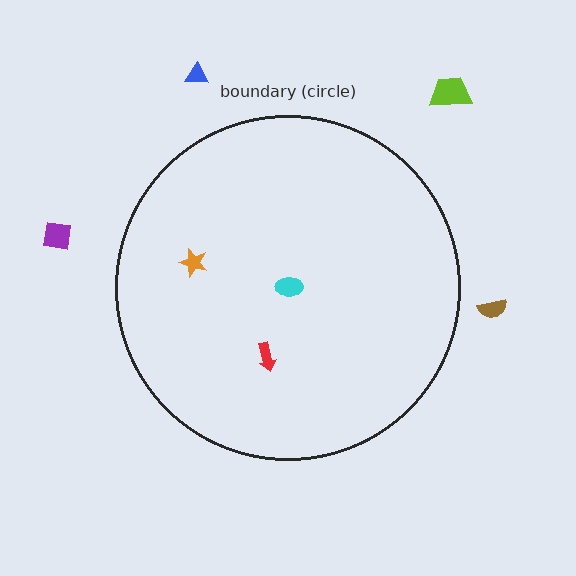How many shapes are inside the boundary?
3 inside, 4 outside.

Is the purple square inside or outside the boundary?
Outside.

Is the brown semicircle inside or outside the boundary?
Outside.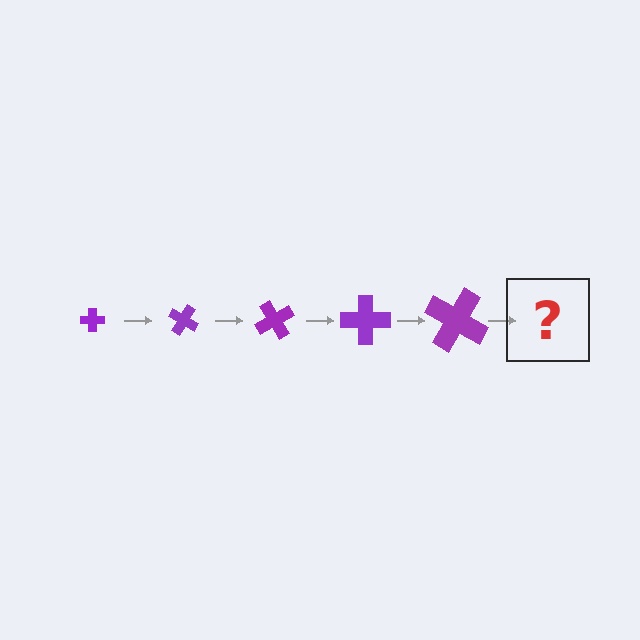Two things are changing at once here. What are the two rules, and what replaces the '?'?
The two rules are that the cross grows larger each step and it rotates 30 degrees each step. The '?' should be a cross, larger than the previous one and rotated 150 degrees from the start.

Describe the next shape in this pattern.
It should be a cross, larger than the previous one and rotated 150 degrees from the start.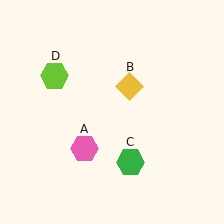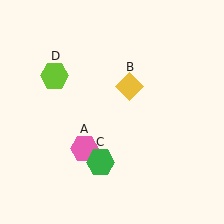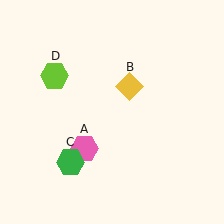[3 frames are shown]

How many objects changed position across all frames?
1 object changed position: green hexagon (object C).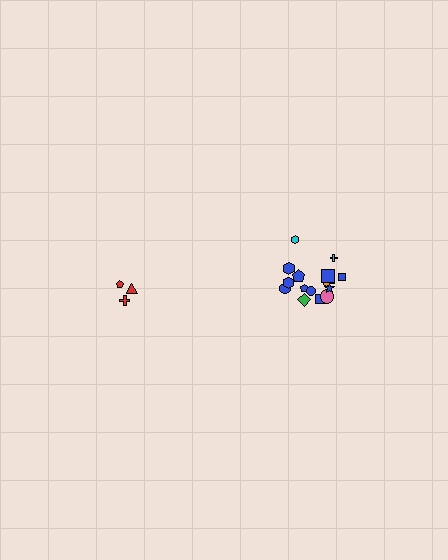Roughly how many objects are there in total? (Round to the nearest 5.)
Roughly 20 objects in total.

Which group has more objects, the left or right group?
The right group.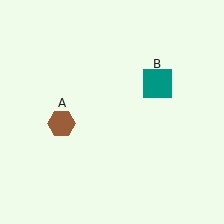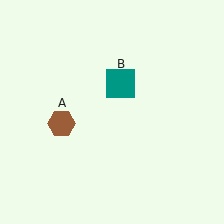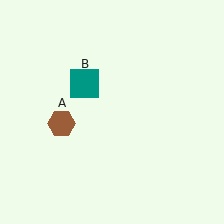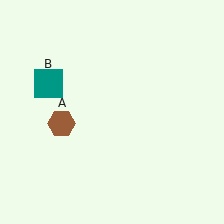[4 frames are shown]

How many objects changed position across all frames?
1 object changed position: teal square (object B).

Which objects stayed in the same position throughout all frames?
Brown hexagon (object A) remained stationary.